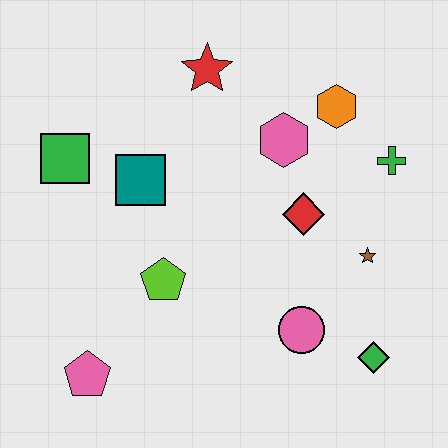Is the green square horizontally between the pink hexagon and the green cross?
No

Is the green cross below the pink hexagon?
Yes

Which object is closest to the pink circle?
The green diamond is closest to the pink circle.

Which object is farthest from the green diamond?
The green square is farthest from the green diamond.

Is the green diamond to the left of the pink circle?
No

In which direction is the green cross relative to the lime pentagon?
The green cross is to the right of the lime pentagon.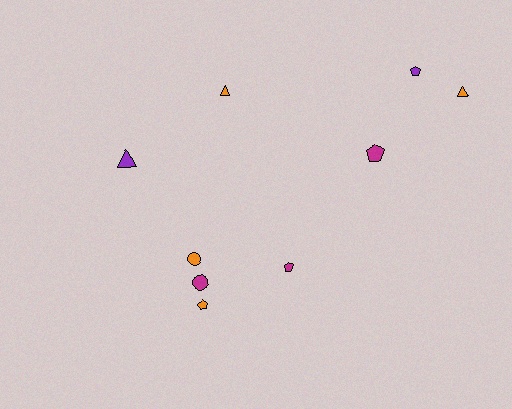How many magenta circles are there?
There is 1 magenta circle.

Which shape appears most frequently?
Pentagon, with 4 objects.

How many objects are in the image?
There are 9 objects.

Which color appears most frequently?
Orange, with 4 objects.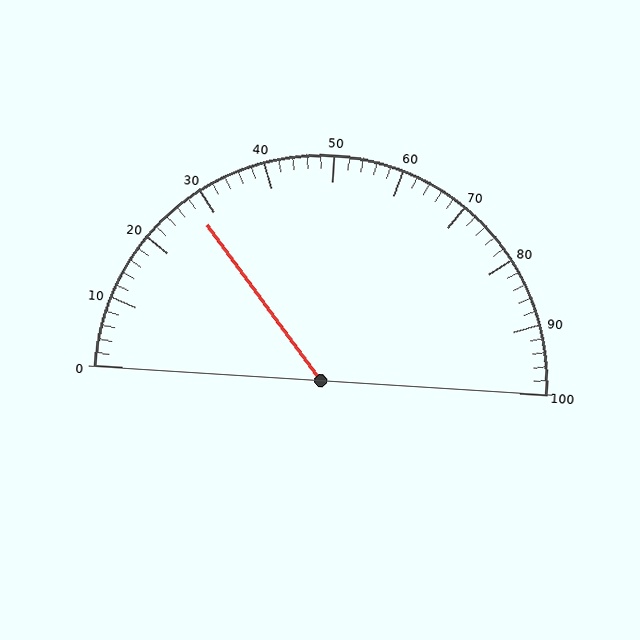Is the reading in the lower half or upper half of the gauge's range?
The reading is in the lower half of the range (0 to 100).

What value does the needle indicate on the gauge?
The needle indicates approximately 28.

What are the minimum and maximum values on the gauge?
The gauge ranges from 0 to 100.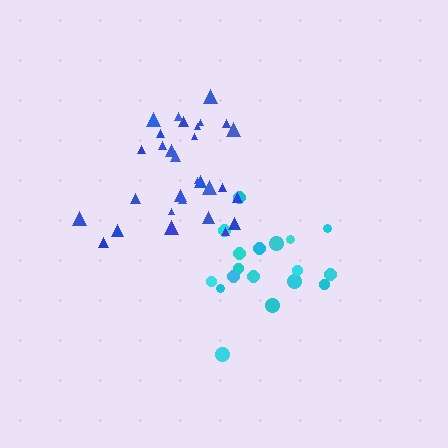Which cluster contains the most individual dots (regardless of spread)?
Blue (30).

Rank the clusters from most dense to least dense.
cyan, blue.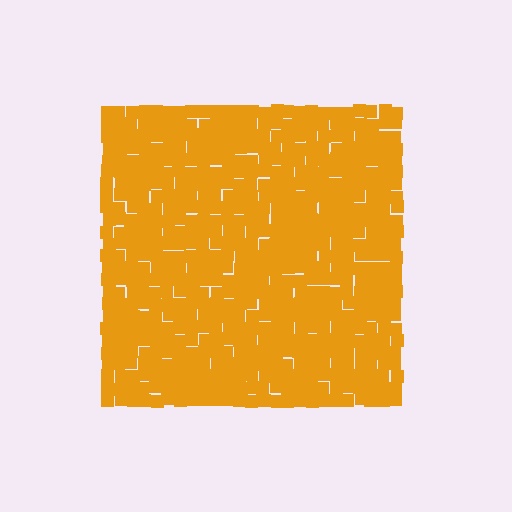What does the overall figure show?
The overall figure shows a square.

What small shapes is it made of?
It is made of small squares.